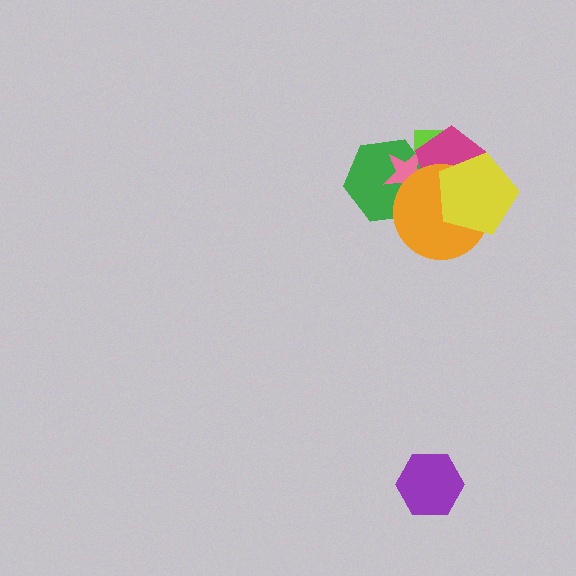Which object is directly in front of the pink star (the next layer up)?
The magenta pentagon is directly in front of the pink star.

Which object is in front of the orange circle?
The yellow pentagon is in front of the orange circle.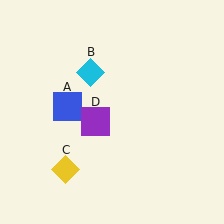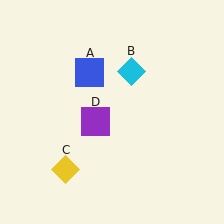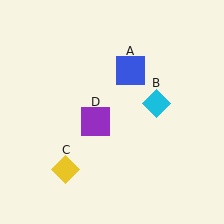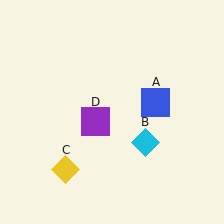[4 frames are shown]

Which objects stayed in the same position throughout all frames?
Yellow diamond (object C) and purple square (object D) remained stationary.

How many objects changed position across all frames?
2 objects changed position: blue square (object A), cyan diamond (object B).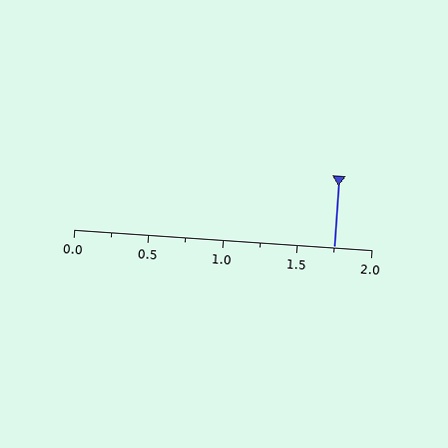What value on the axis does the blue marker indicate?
The marker indicates approximately 1.75.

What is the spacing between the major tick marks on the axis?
The major ticks are spaced 0.5 apart.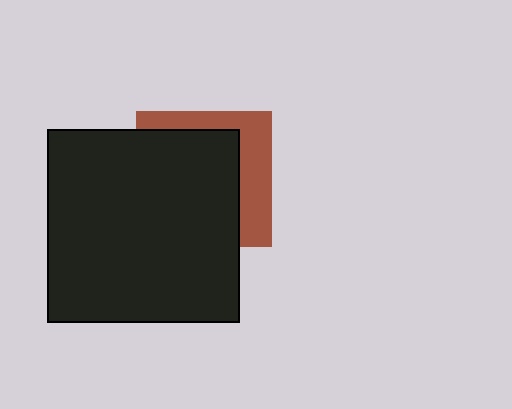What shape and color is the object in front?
The object in front is a black square.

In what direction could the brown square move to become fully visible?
The brown square could move toward the upper-right. That would shift it out from behind the black square entirely.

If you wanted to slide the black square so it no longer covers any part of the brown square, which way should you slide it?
Slide it toward the lower-left — that is the most direct way to separate the two shapes.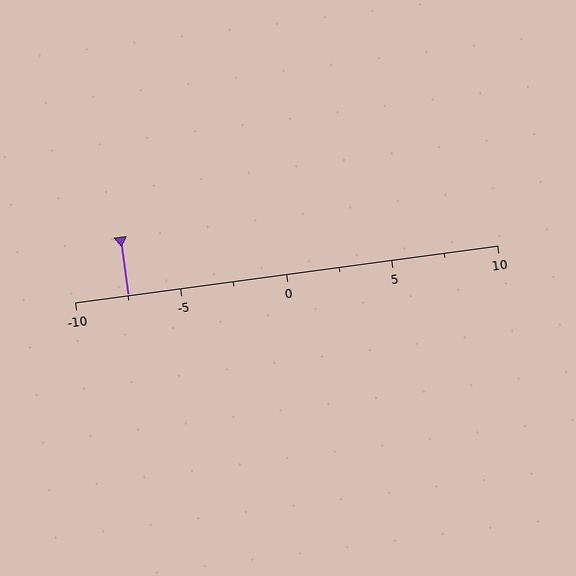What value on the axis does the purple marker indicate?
The marker indicates approximately -7.5.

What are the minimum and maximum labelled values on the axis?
The axis runs from -10 to 10.